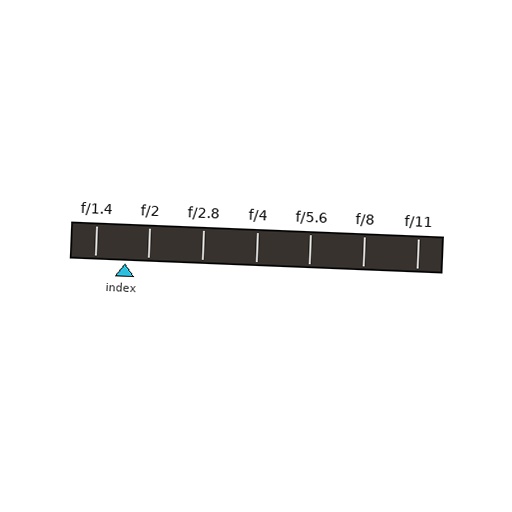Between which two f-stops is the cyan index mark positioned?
The index mark is between f/1.4 and f/2.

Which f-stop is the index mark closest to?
The index mark is closest to f/2.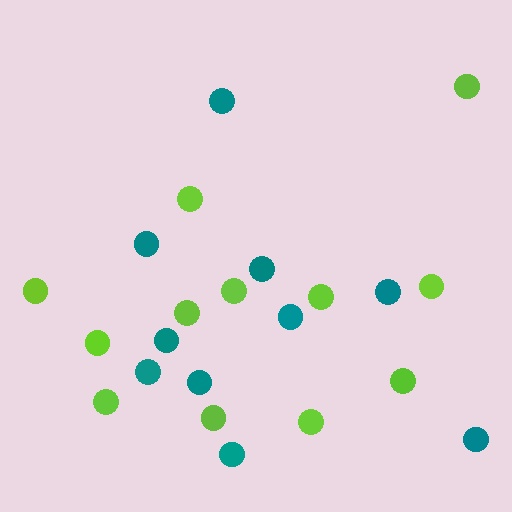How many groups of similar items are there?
There are 2 groups: one group of teal circles (10) and one group of lime circles (12).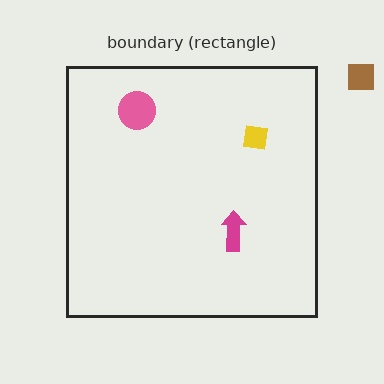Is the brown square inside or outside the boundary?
Outside.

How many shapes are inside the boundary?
3 inside, 1 outside.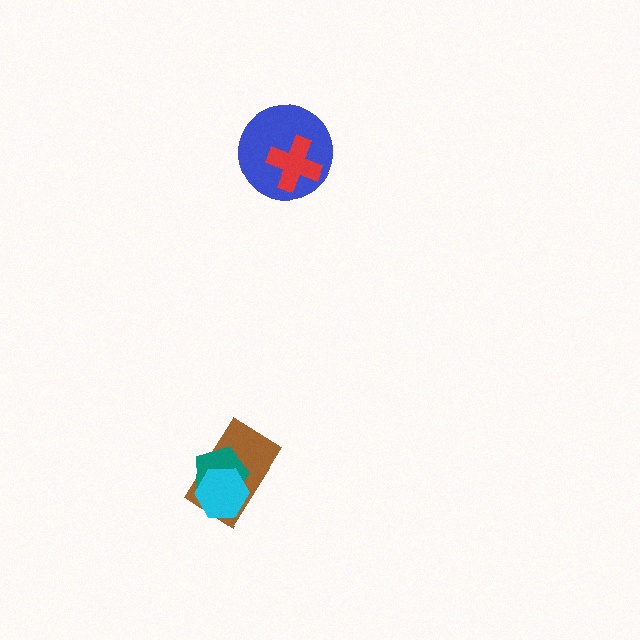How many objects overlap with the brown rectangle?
2 objects overlap with the brown rectangle.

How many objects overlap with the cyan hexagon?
2 objects overlap with the cyan hexagon.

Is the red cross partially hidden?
No, no other shape covers it.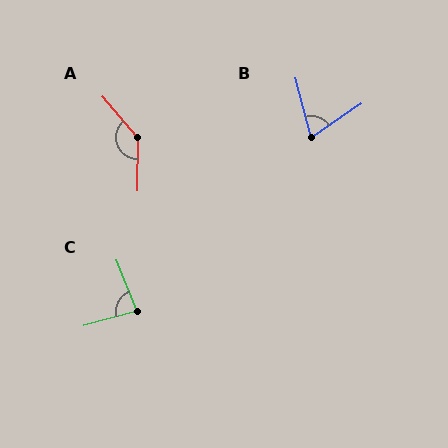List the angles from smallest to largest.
B (70°), C (83°), A (139°).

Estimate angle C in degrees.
Approximately 83 degrees.